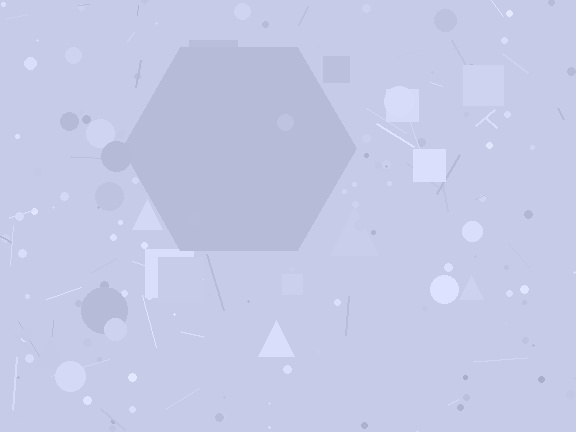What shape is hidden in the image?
A hexagon is hidden in the image.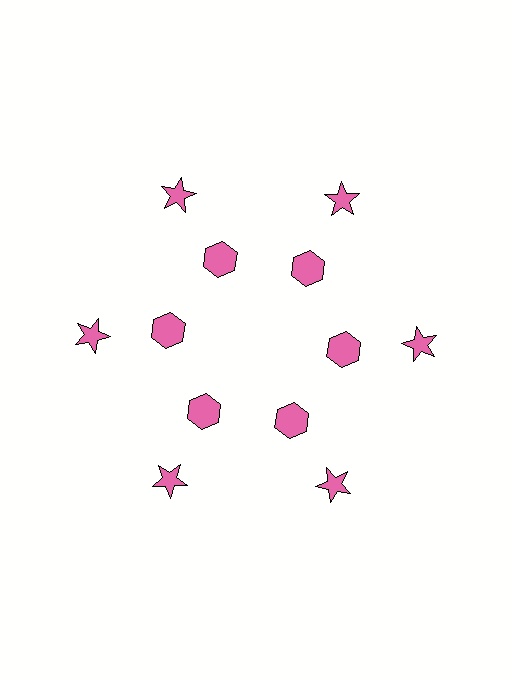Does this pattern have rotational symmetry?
Yes, this pattern has 6-fold rotational symmetry. It looks the same after rotating 60 degrees around the center.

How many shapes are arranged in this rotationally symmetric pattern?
There are 12 shapes, arranged in 6 groups of 2.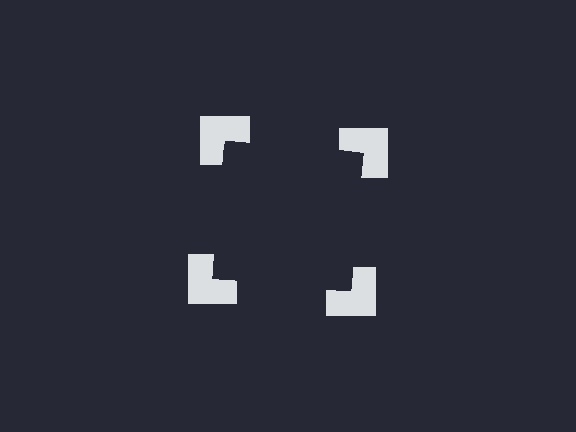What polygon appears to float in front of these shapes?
An illusory square — its edges are inferred from the aligned wedge cuts in the notched squares, not physically drawn.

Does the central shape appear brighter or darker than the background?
It typically appears slightly darker than the background, even though no actual brightness change is drawn.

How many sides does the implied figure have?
4 sides.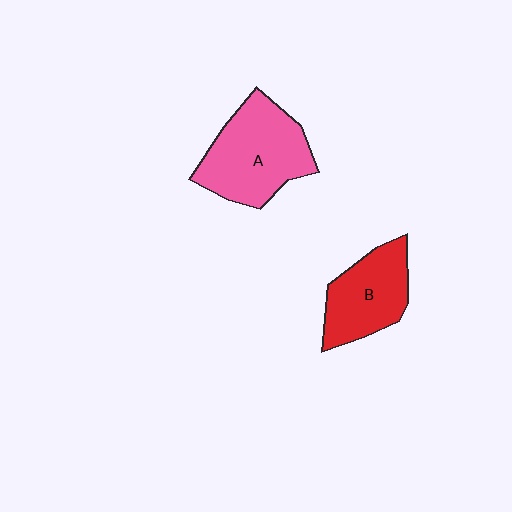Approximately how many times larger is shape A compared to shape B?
Approximately 1.3 times.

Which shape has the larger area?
Shape A (pink).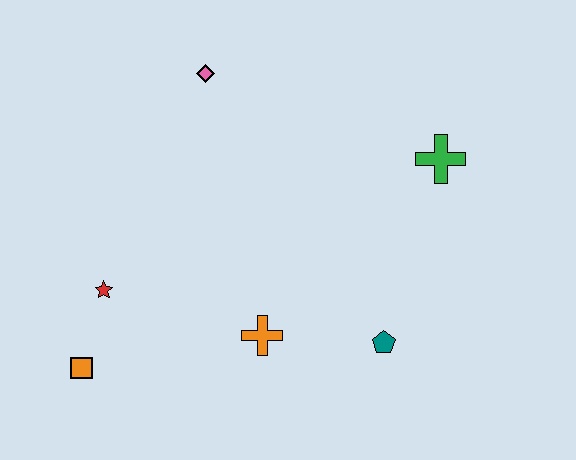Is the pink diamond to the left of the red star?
No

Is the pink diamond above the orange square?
Yes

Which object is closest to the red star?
The orange square is closest to the red star.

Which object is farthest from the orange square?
The green cross is farthest from the orange square.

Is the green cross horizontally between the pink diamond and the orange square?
No